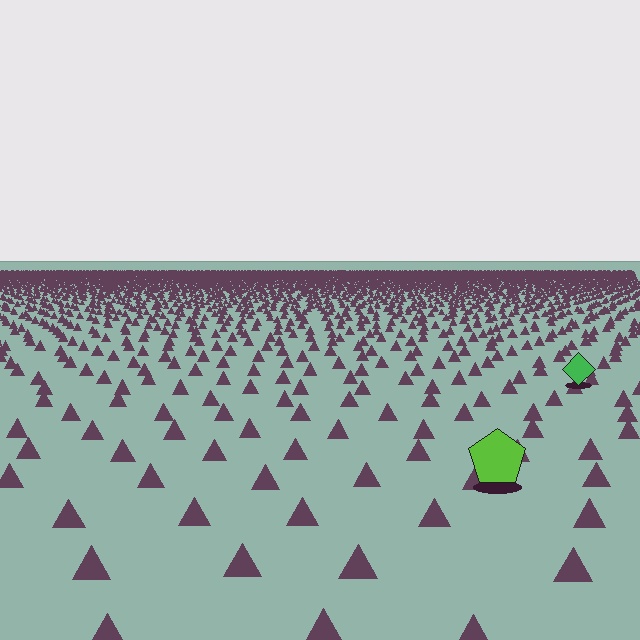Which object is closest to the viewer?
The lime pentagon is closest. The texture marks near it are larger and more spread out.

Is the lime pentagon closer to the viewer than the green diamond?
Yes. The lime pentagon is closer — you can tell from the texture gradient: the ground texture is coarser near it.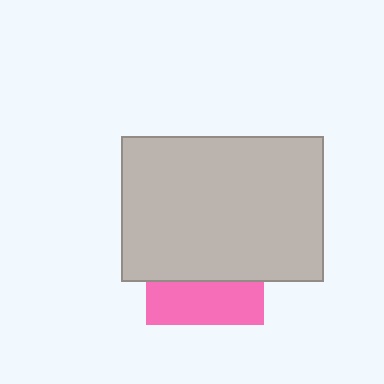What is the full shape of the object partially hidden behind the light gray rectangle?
The partially hidden object is a pink square.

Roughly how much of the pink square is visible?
A small part of it is visible (roughly 37%).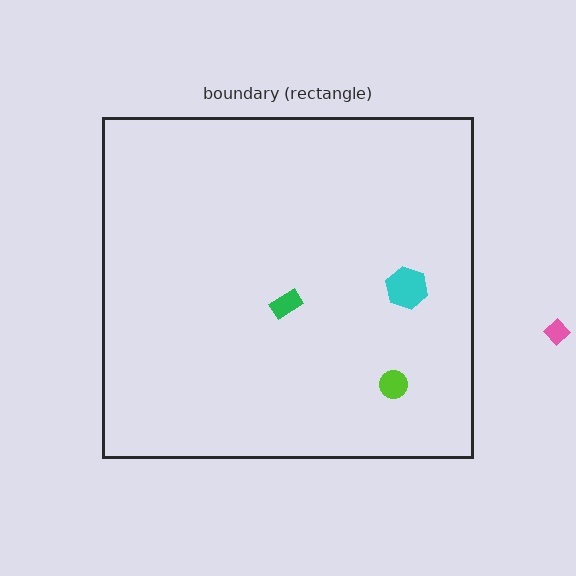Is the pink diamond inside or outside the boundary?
Outside.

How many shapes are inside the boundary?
3 inside, 1 outside.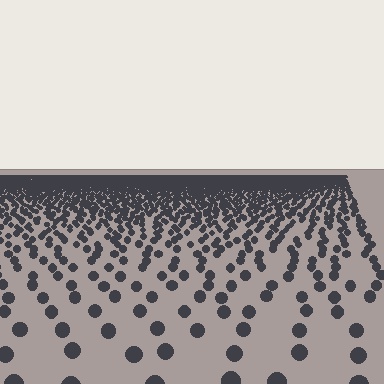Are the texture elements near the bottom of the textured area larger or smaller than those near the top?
Larger. Near the bottom, elements are closer to the viewer and appear at a bigger on-screen size.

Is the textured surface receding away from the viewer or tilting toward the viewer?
The surface is receding away from the viewer. Texture elements get smaller and denser toward the top.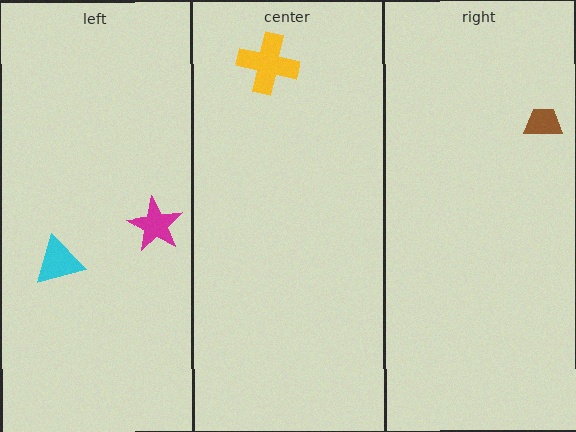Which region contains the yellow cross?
The center region.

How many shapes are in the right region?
1.